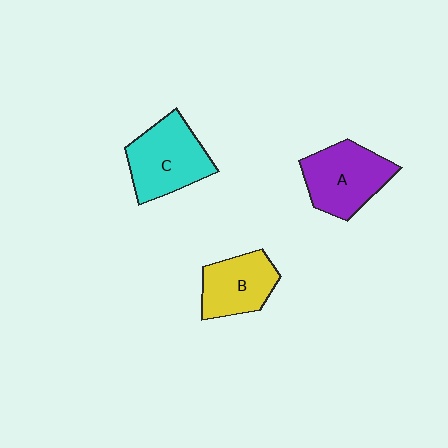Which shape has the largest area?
Shape C (cyan).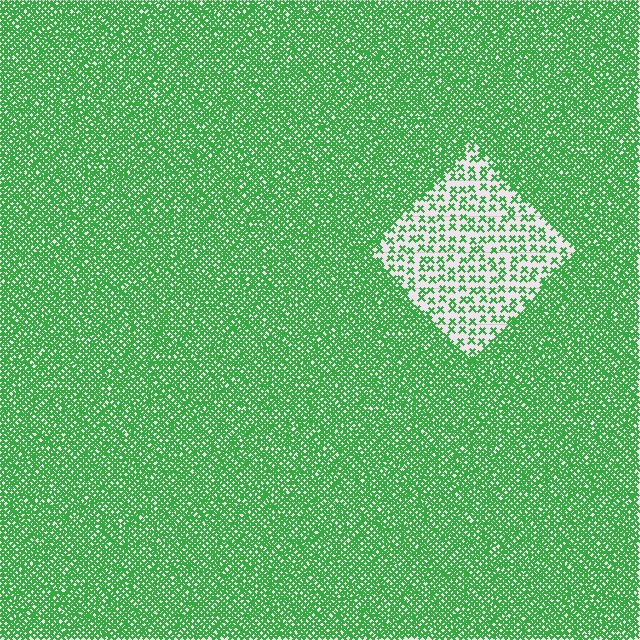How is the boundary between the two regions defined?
The boundary is defined by a change in element density (approximately 3.1x ratio). All elements are the same color, size, and shape.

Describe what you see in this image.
The image contains small green elements arranged at two different densities. A diamond-shaped region is visible where the elements are less densely packed than the surrounding area.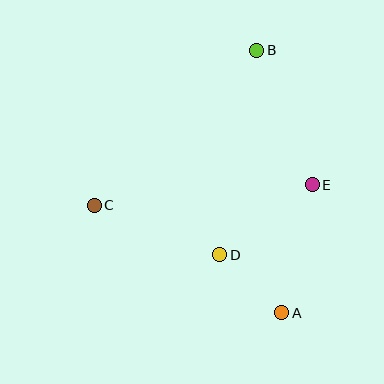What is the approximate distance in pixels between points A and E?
The distance between A and E is approximately 132 pixels.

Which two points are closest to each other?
Points A and D are closest to each other.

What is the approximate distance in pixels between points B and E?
The distance between B and E is approximately 145 pixels.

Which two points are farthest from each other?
Points A and B are farthest from each other.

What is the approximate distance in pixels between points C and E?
The distance between C and E is approximately 219 pixels.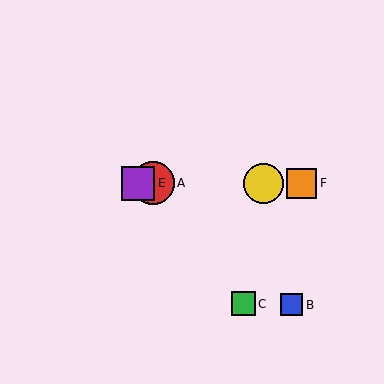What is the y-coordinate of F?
Object F is at y≈183.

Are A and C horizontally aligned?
No, A is at y≈183 and C is at y≈304.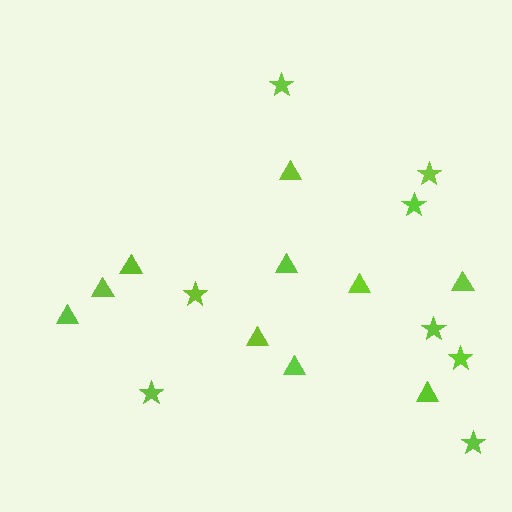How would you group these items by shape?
There are 2 groups: one group of triangles (10) and one group of stars (8).